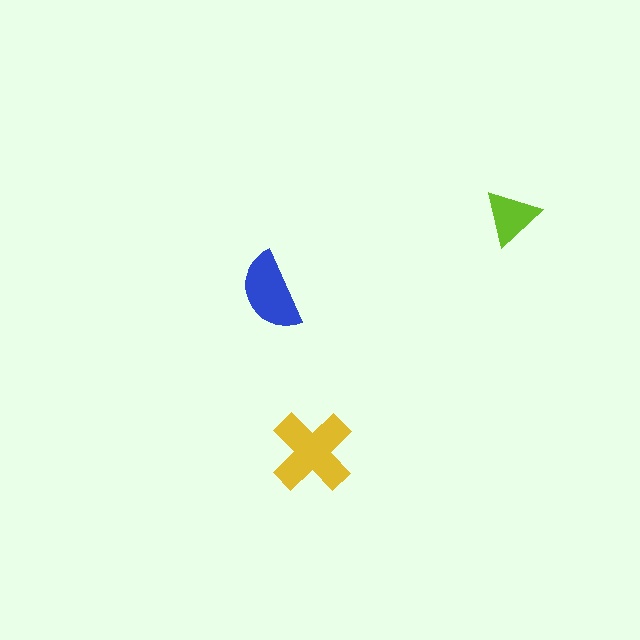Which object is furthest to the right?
The lime triangle is rightmost.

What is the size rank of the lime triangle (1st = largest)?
3rd.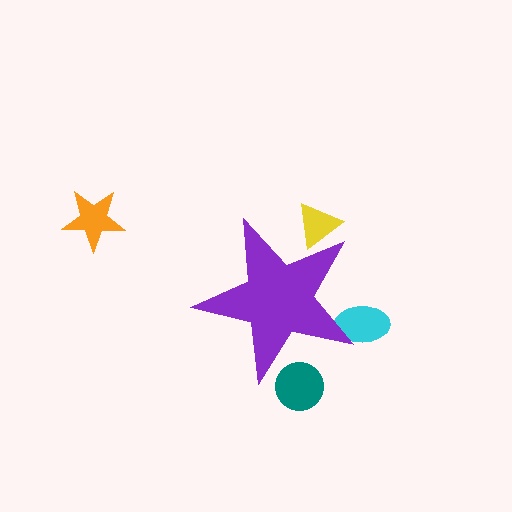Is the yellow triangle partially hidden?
Yes, the yellow triangle is partially hidden behind the purple star.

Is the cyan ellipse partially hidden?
Yes, the cyan ellipse is partially hidden behind the purple star.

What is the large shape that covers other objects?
A purple star.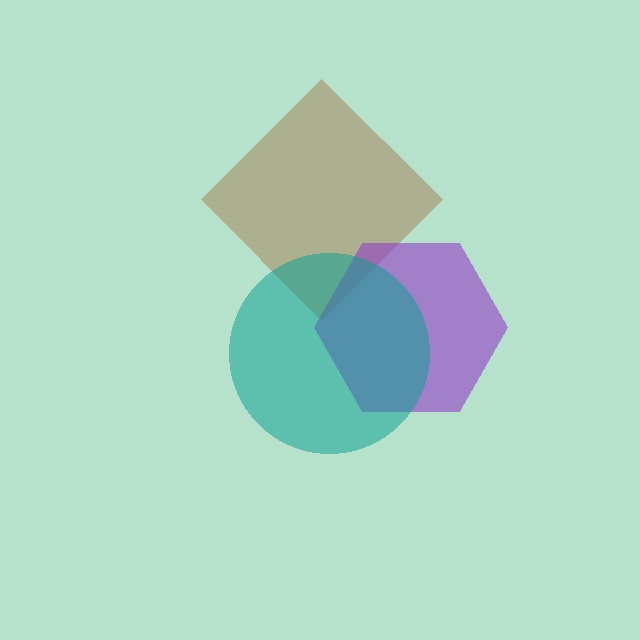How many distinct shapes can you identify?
There are 3 distinct shapes: a brown diamond, a purple hexagon, a teal circle.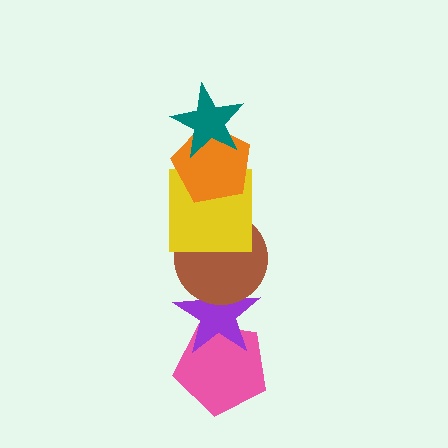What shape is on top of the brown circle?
The yellow square is on top of the brown circle.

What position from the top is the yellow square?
The yellow square is 3rd from the top.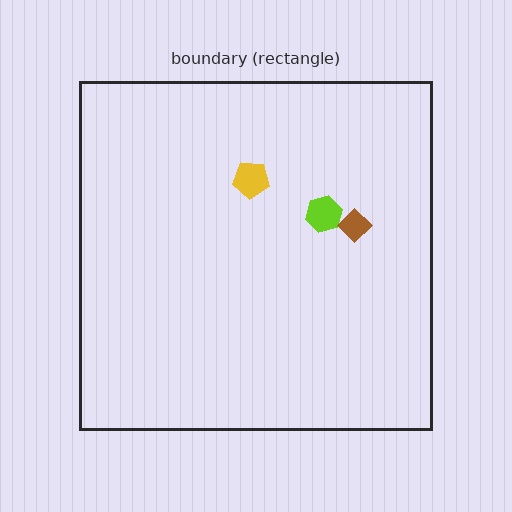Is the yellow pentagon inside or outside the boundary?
Inside.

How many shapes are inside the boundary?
3 inside, 0 outside.